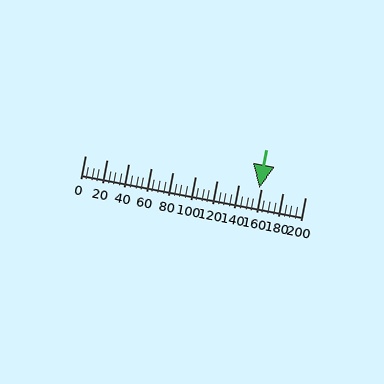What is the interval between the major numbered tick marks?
The major tick marks are spaced 20 units apart.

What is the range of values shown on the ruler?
The ruler shows values from 0 to 200.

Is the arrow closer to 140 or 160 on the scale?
The arrow is closer to 160.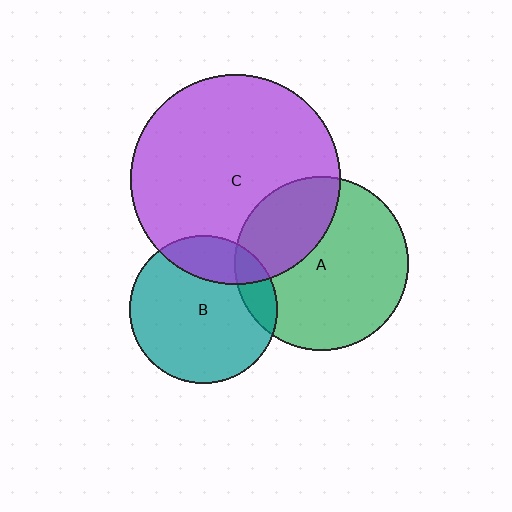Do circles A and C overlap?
Yes.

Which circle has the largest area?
Circle C (purple).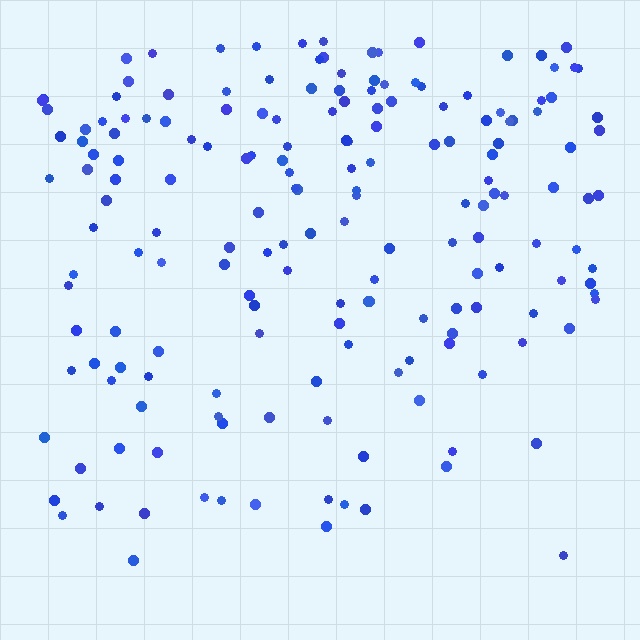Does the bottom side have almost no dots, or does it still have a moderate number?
Still a moderate number, just noticeably fewer than the top.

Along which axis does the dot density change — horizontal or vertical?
Vertical.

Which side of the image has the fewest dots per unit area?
The bottom.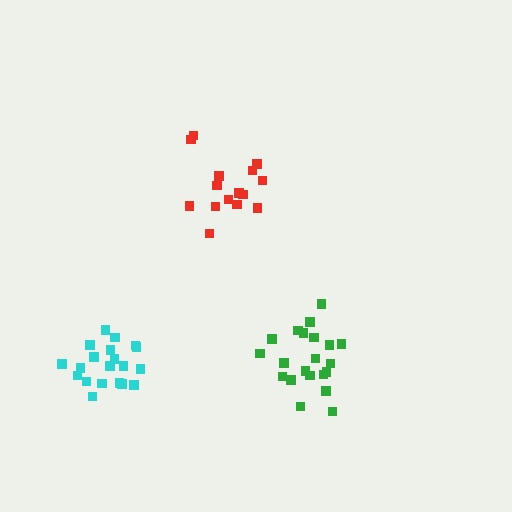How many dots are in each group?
Group 1: 15 dots, Group 2: 21 dots, Group 3: 20 dots (56 total).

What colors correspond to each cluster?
The clusters are colored: red, green, cyan.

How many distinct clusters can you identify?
There are 3 distinct clusters.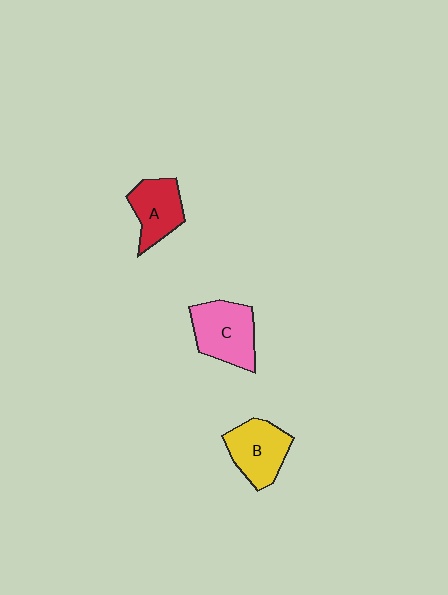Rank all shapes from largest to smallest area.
From largest to smallest: C (pink), B (yellow), A (red).